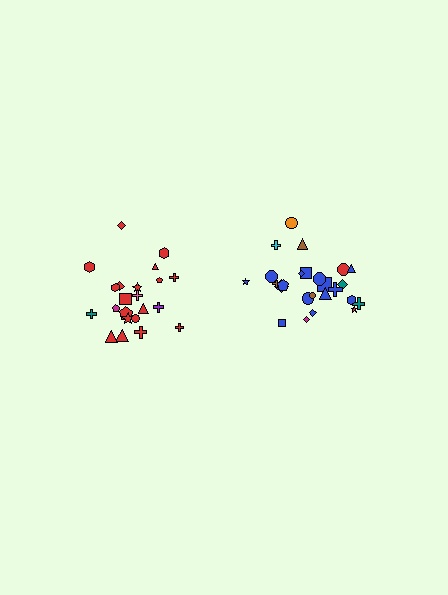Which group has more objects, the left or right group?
The right group.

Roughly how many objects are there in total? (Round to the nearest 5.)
Roughly 45 objects in total.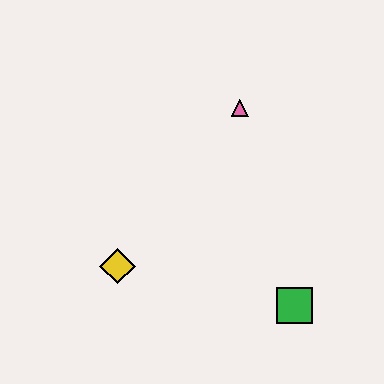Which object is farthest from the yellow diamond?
The pink triangle is farthest from the yellow diamond.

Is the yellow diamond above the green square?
Yes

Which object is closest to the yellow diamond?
The green square is closest to the yellow diamond.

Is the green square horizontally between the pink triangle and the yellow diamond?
No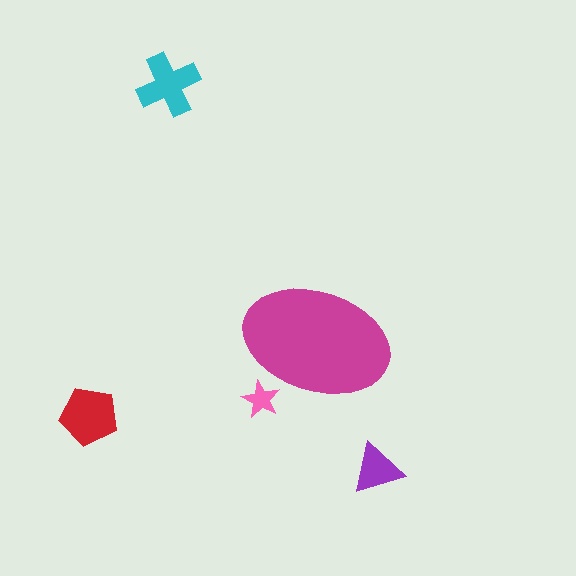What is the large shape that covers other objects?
A magenta ellipse.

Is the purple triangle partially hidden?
No, the purple triangle is fully visible.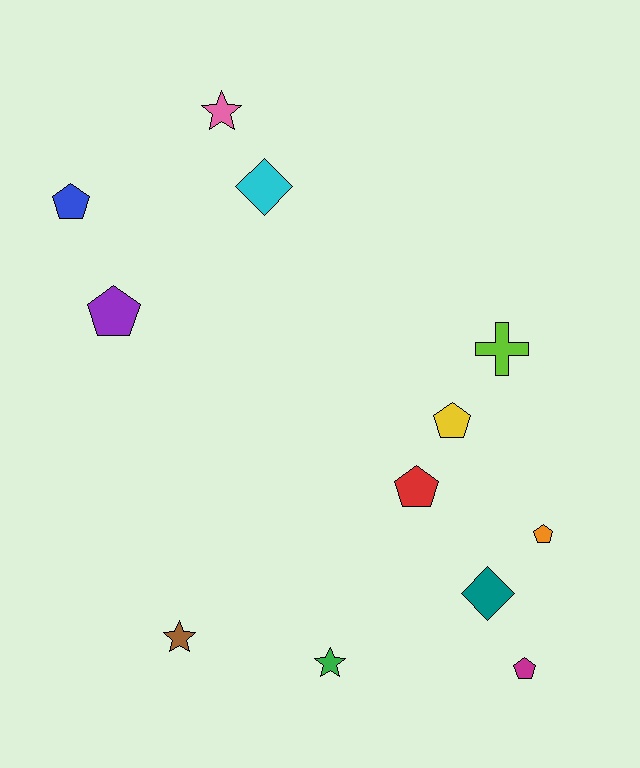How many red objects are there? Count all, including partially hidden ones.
There is 1 red object.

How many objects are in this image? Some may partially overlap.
There are 12 objects.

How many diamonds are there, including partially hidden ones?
There are 2 diamonds.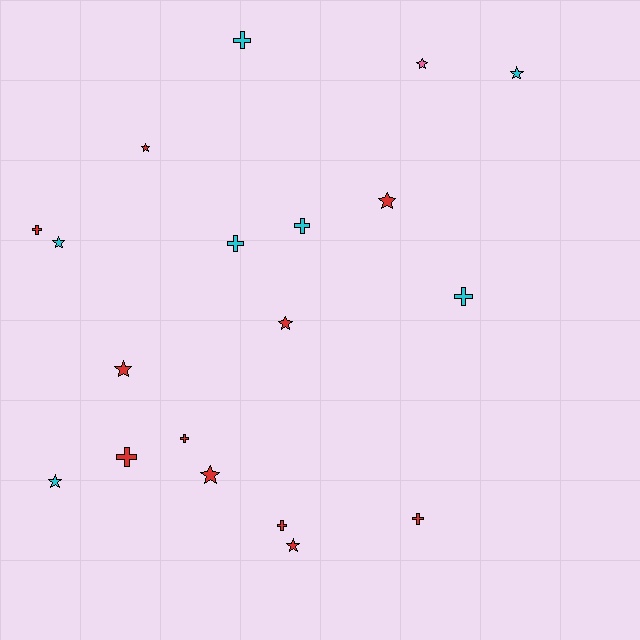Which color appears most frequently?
Red, with 11 objects.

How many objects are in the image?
There are 19 objects.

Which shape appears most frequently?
Star, with 10 objects.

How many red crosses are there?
There are 5 red crosses.